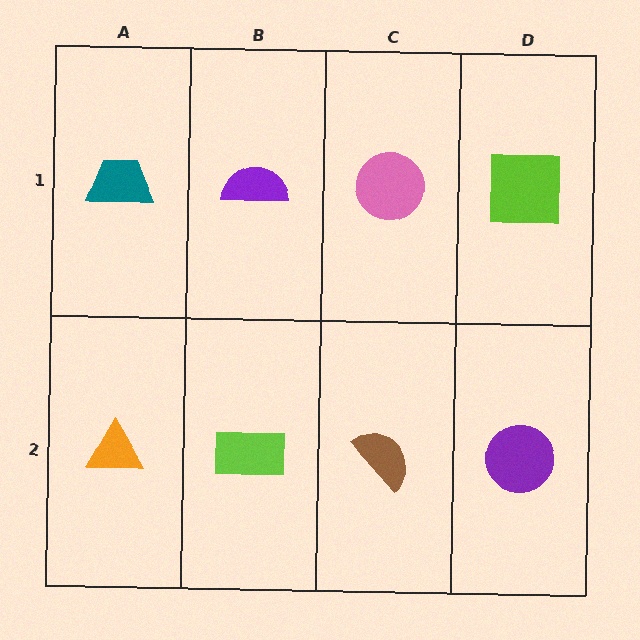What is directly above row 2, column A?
A teal trapezoid.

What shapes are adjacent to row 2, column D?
A lime square (row 1, column D), a brown semicircle (row 2, column C).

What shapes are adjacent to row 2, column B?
A purple semicircle (row 1, column B), an orange triangle (row 2, column A), a brown semicircle (row 2, column C).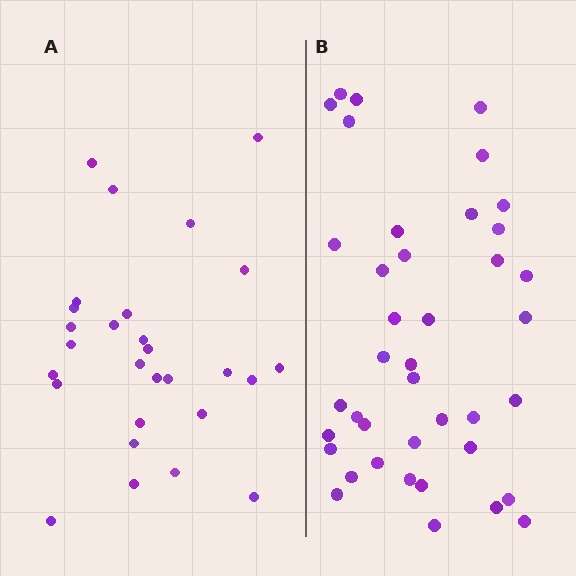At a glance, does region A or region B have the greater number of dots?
Region B (the right region) has more dots.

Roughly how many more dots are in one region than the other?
Region B has roughly 12 or so more dots than region A.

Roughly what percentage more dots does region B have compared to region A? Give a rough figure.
About 45% more.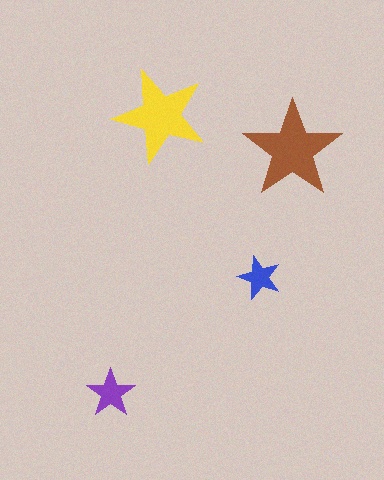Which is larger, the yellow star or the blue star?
The yellow one.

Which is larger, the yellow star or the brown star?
The brown one.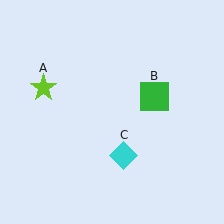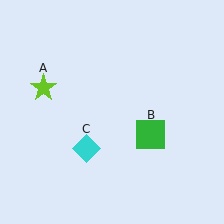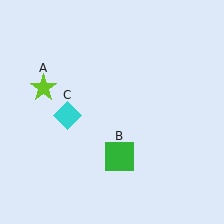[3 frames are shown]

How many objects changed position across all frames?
2 objects changed position: green square (object B), cyan diamond (object C).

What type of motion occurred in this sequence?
The green square (object B), cyan diamond (object C) rotated clockwise around the center of the scene.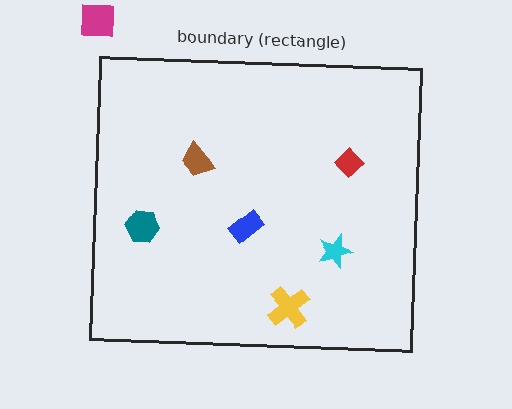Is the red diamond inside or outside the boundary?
Inside.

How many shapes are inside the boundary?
6 inside, 1 outside.